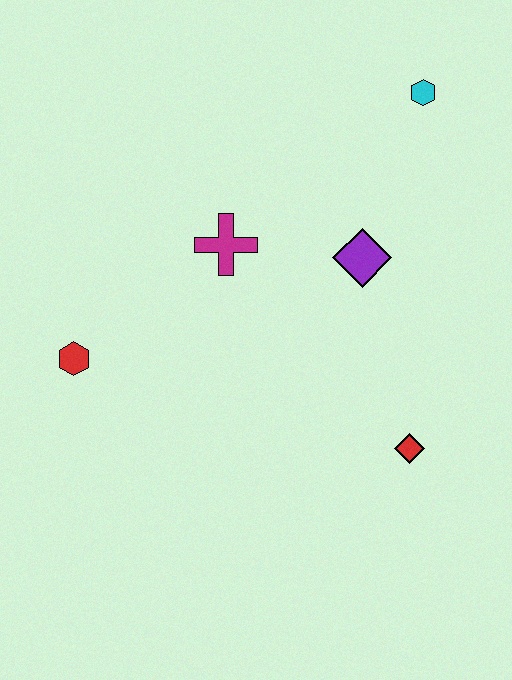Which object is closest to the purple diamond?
The magenta cross is closest to the purple diamond.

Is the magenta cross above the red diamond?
Yes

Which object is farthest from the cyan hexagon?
The red hexagon is farthest from the cyan hexagon.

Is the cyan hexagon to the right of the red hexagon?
Yes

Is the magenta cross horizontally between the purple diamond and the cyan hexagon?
No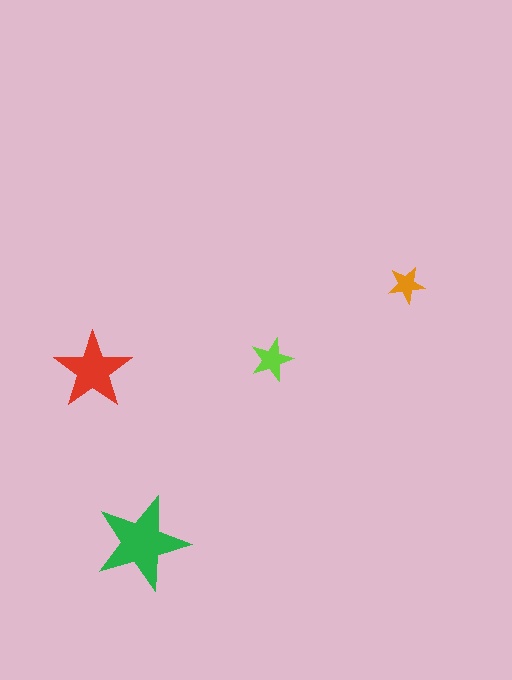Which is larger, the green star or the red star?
The green one.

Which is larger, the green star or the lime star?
The green one.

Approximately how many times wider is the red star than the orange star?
About 2 times wider.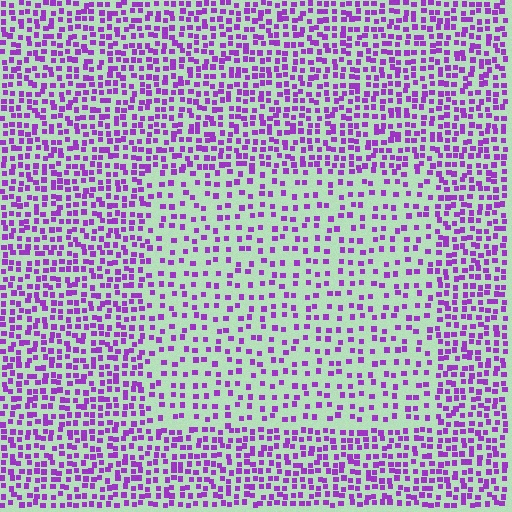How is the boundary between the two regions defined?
The boundary is defined by a change in element density (approximately 1.9x ratio). All elements are the same color, size, and shape.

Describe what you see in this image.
The image contains small purple elements arranged at two different densities. A rectangle-shaped region is visible where the elements are less densely packed than the surrounding area.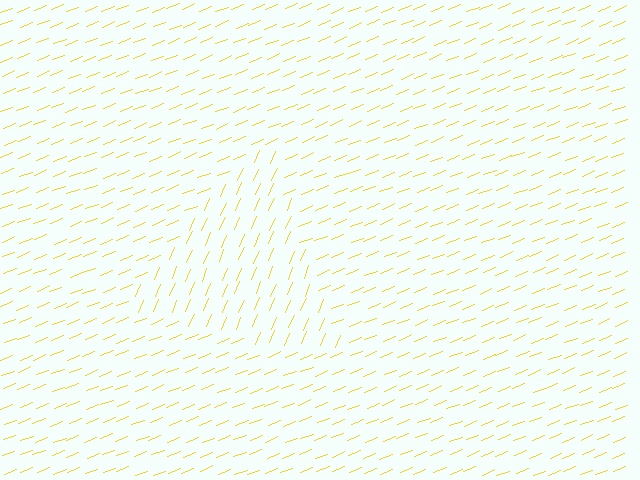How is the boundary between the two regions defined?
The boundary is defined purely by a change in line orientation (approximately 45 degrees difference). All lines are the same color and thickness.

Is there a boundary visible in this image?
Yes, there is a texture boundary formed by a change in line orientation.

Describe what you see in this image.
The image is filled with small yellow line segments. A triangle region in the image has lines oriented differently from the surrounding lines, creating a visible texture boundary.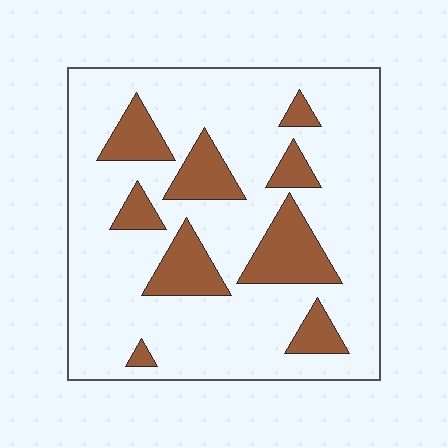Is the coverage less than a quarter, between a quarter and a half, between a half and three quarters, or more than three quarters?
Less than a quarter.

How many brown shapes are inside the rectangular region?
9.